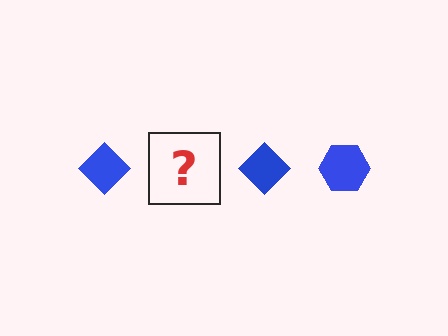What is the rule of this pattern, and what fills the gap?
The rule is that the pattern cycles through diamond, hexagon shapes in blue. The gap should be filled with a blue hexagon.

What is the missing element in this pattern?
The missing element is a blue hexagon.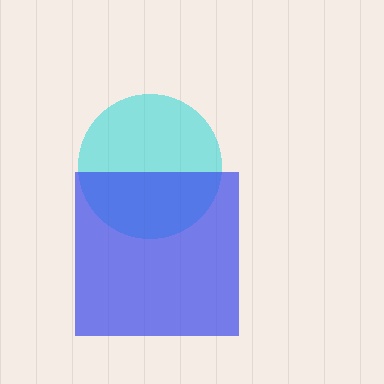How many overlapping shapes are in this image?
There are 2 overlapping shapes in the image.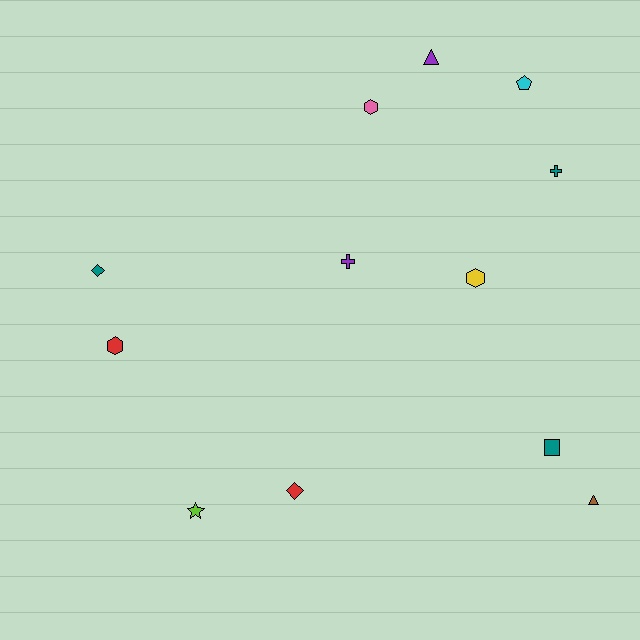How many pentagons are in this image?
There is 1 pentagon.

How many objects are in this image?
There are 12 objects.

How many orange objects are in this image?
There are no orange objects.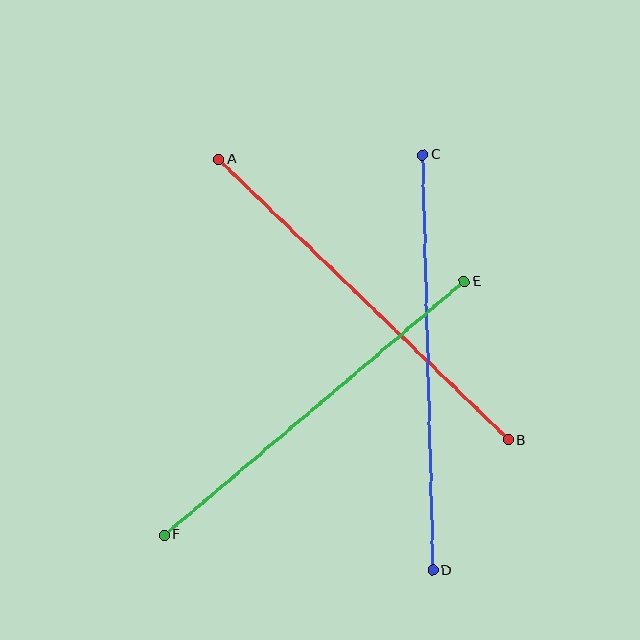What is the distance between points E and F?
The distance is approximately 393 pixels.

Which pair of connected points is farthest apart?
Points C and D are farthest apart.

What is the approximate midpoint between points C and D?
The midpoint is at approximately (428, 363) pixels.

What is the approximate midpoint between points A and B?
The midpoint is at approximately (364, 300) pixels.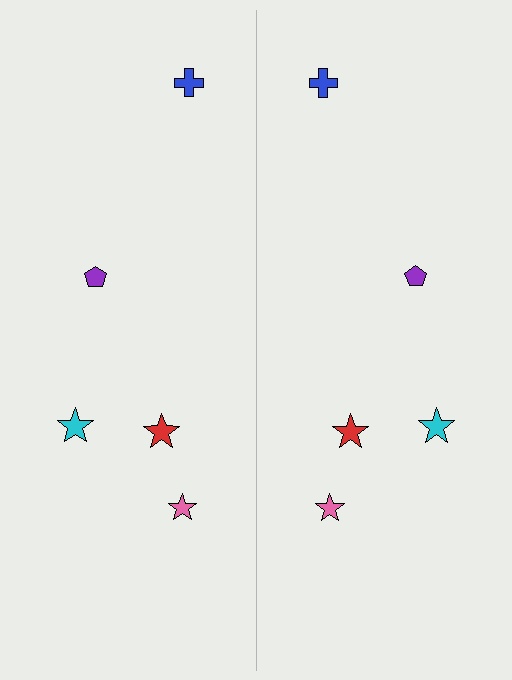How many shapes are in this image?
There are 10 shapes in this image.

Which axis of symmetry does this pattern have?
The pattern has a vertical axis of symmetry running through the center of the image.